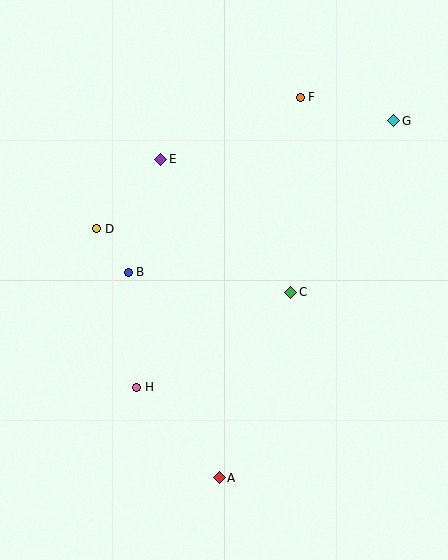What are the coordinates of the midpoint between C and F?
The midpoint between C and F is at (295, 195).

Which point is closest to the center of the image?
Point C at (291, 292) is closest to the center.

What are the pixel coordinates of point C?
Point C is at (291, 292).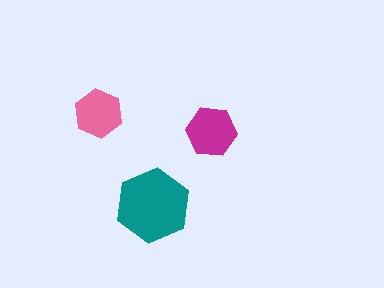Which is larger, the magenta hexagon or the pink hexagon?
The magenta one.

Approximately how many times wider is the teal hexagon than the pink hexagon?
About 1.5 times wider.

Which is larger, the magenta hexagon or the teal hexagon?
The teal one.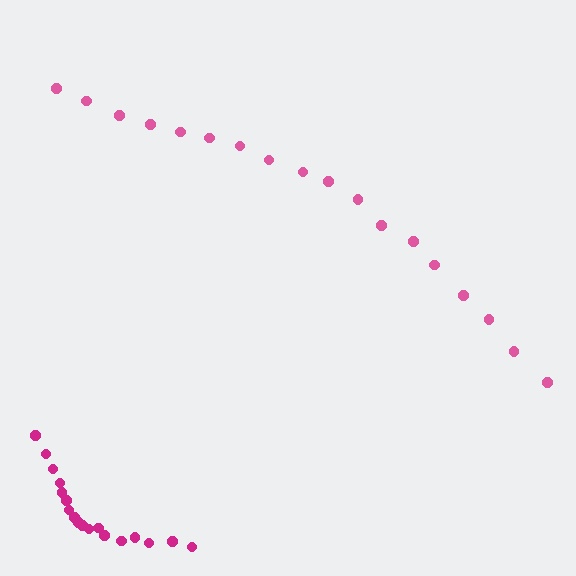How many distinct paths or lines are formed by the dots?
There are 2 distinct paths.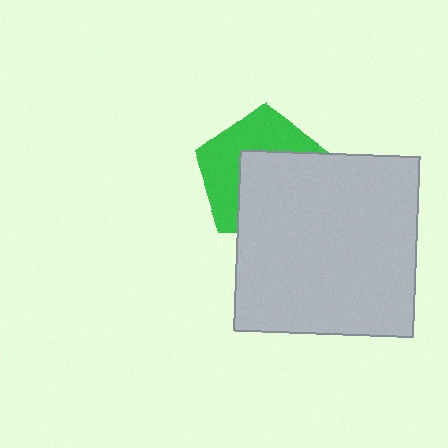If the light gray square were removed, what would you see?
You would see the complete green pentagon.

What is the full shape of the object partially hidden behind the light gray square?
The partially hidden object is a green pentagon.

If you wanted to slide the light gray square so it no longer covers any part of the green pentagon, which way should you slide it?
Slide it toward the lower-right — that is the most direct way to separate the two shapes.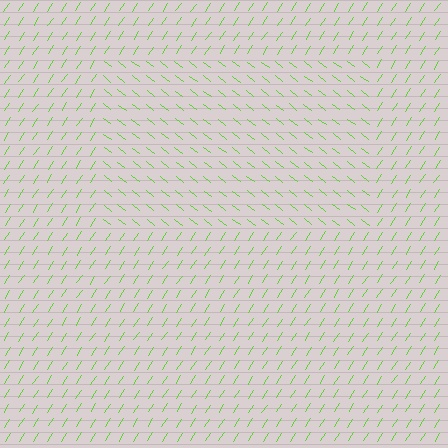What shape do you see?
I see a rectangle.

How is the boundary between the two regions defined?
The boundary is defined purely by a change in line orientation (approximately 85 degrees difference). All lines are the same color and thickness.